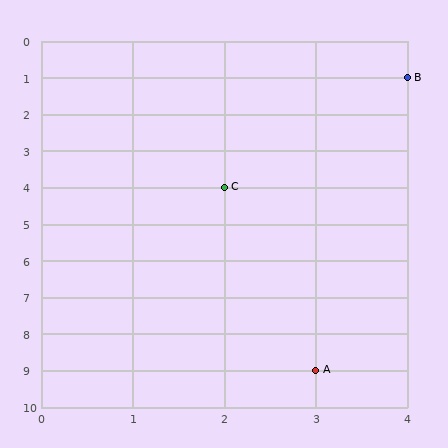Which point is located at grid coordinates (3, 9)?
Point A is at (3, 9).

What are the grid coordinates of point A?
Point A is at grid coordinates (3, 9).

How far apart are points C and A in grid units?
Points C and A are 1 column and 5 rows apart (about 5.1 grid units diagonally).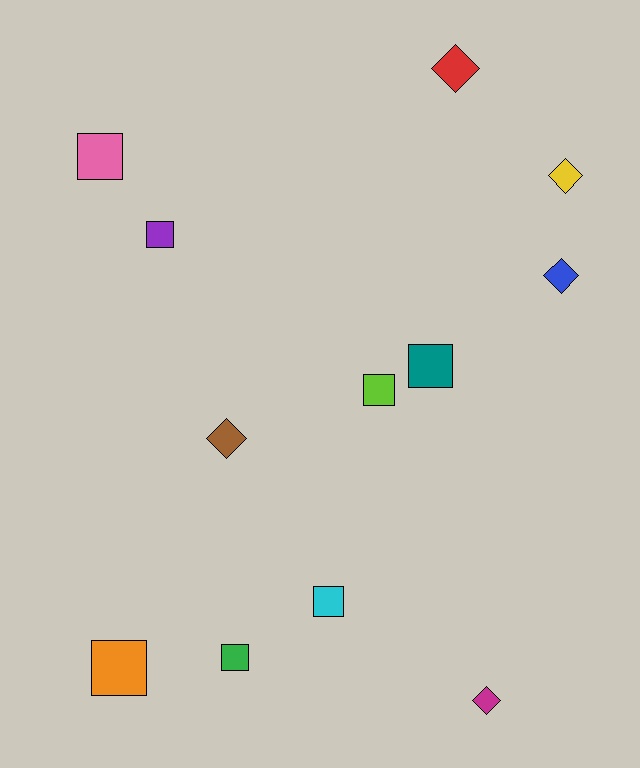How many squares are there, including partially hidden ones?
There are 7 squares.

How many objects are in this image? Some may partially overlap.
There are 12 objects.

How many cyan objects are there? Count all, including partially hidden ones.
There is 1 cyan object.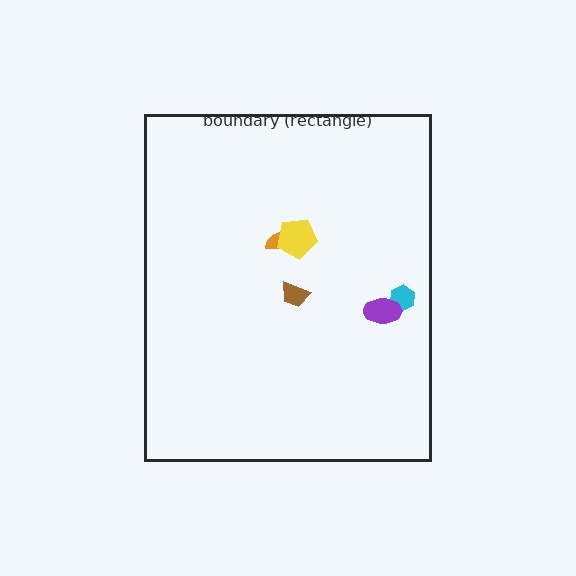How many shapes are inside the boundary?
5 inside, 0 outside.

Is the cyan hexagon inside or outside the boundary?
Inside.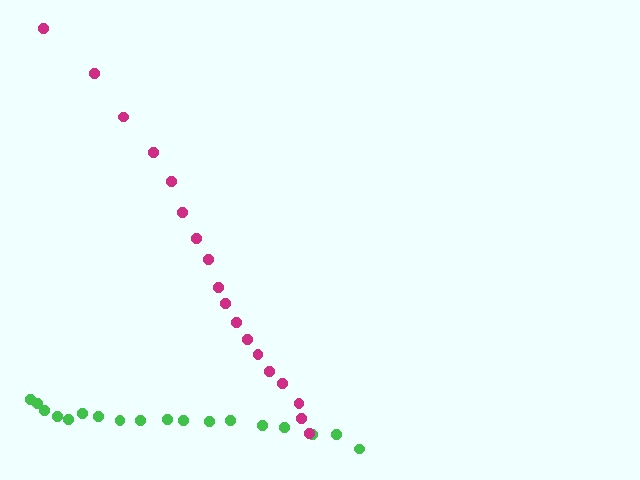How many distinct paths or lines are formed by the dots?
There are 2 distinct paths.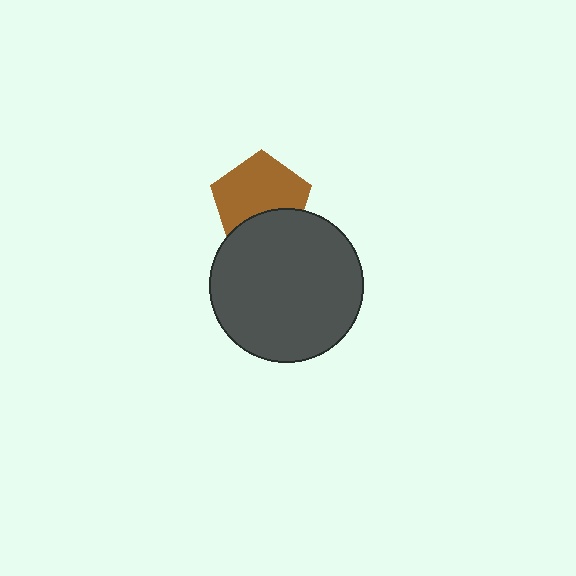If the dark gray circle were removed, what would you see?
You would see the complete brown pentagon.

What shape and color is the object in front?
The object in front is a dark gray circle.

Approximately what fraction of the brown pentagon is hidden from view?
Roughly 32% of the brown pentagon is hidden behind the dark gray circle.